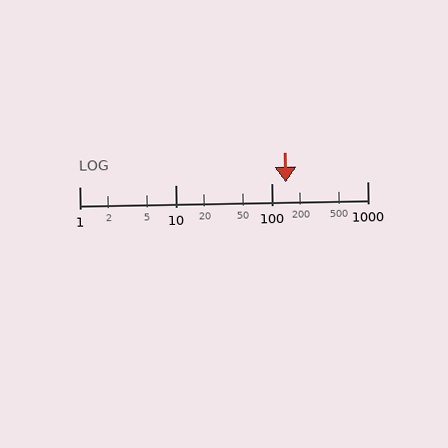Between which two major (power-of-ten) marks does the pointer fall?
The pointer is between 100 and 1000.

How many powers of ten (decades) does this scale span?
The scale spans 3 decades, from 1 to 1000.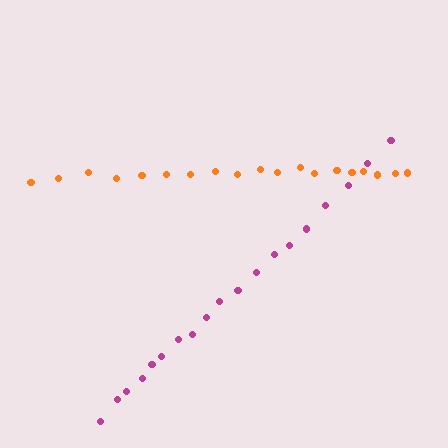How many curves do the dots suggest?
There are 2 distinct paths.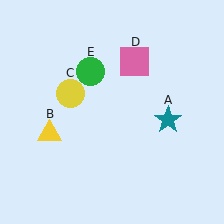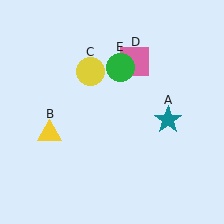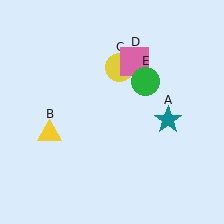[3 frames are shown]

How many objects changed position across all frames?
2 objects changed position: yellow circle (object C), green circle (object E).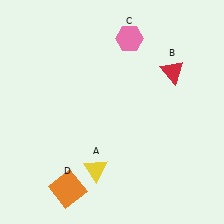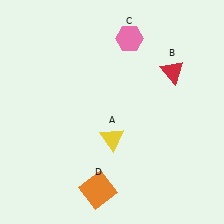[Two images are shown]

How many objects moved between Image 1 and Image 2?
2 objects moved between the two images.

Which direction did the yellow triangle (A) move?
The yellow triangle (A) moved up.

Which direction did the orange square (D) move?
The orange square (D) moved right.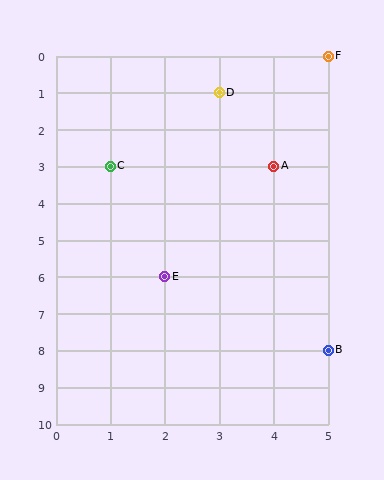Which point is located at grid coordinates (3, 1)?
Point D is at (3, 1).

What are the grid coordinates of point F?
Point F is at grid coordinates (5, 0).